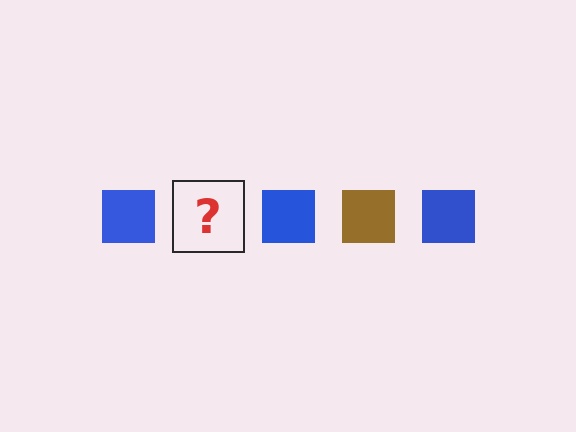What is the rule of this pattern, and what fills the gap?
The rule is that the pattern cycles through blue, brown squares. The gap should be filled with a brown square.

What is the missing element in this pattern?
The missing element is a brown square.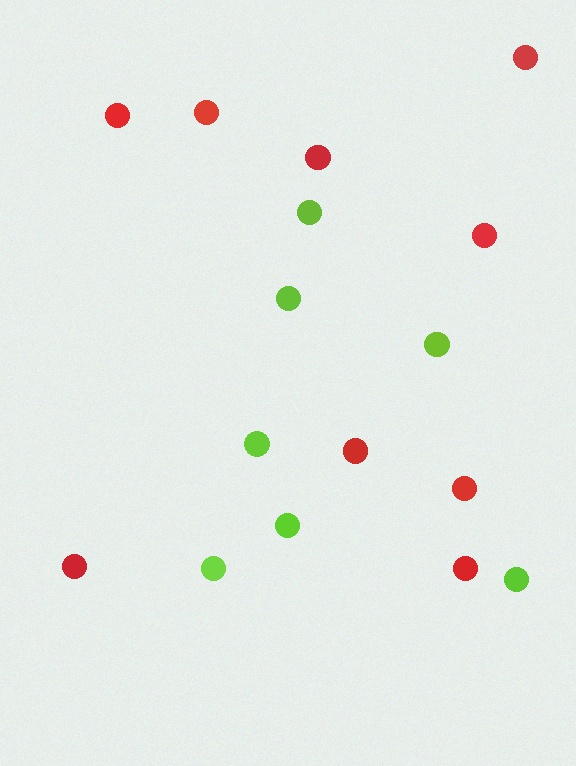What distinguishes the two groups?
There are 2 groups: one group of red circles (9) and one group of lime circles (7).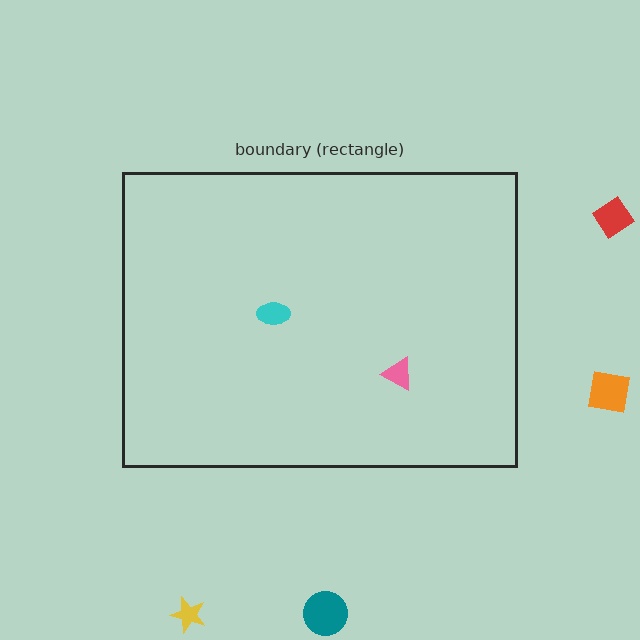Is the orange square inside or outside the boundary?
Outside.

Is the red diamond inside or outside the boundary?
Outside.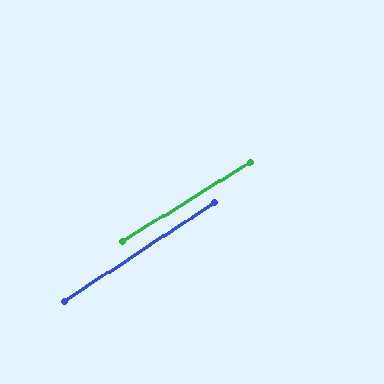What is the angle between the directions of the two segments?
Approximately 1 degree.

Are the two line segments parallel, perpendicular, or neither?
Parallel — their directions differ by only 1.0°.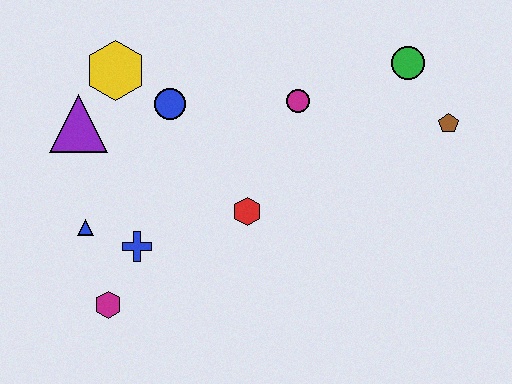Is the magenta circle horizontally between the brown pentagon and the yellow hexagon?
Yes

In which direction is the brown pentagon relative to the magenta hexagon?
The brown pentagon is to the right of the magenta hexagon.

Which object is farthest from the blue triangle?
The brown pentagon is farthest from the blue triangle.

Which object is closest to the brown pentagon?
The green circle is closest to the brown pentagon.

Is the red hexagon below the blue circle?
Yes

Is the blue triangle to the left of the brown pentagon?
Yes